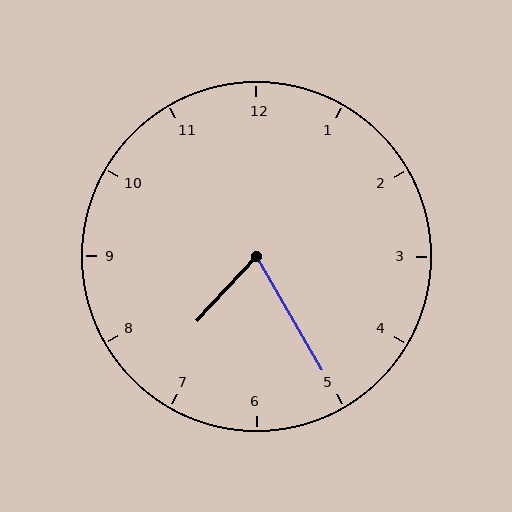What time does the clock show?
7:25.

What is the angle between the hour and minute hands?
Approximately 72 degrees.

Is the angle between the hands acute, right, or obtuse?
It is acute.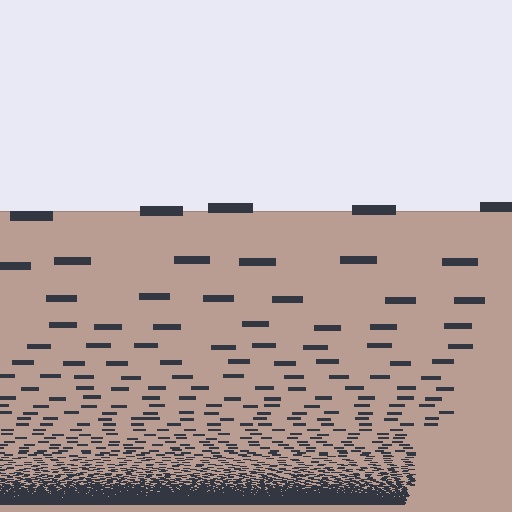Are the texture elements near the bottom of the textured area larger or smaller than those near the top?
Smaller. The gradient is inverted — elements near the bottom are smaller and denser.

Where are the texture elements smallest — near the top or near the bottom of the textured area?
Near the bottom.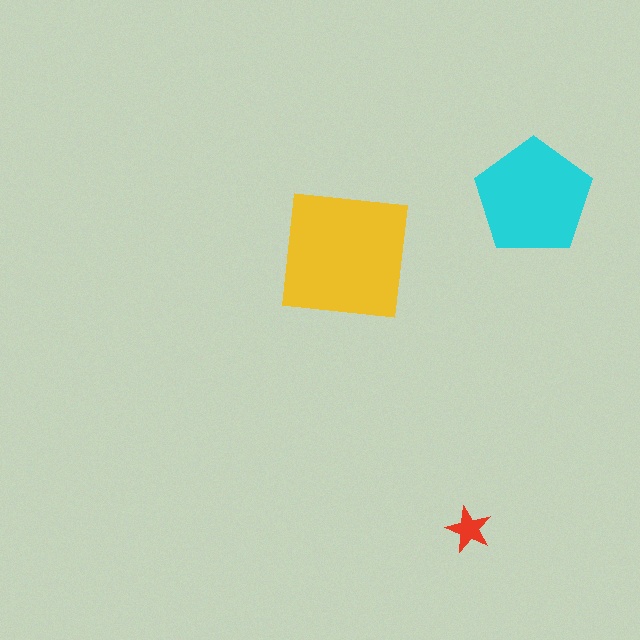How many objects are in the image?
There are 3 objects in the image.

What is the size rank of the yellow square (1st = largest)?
1st.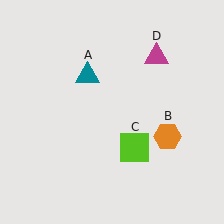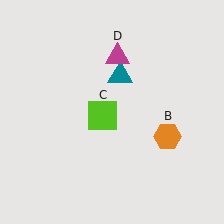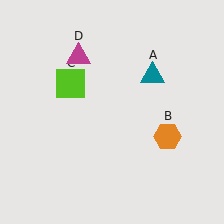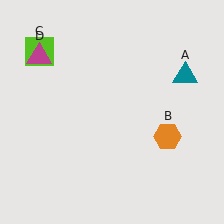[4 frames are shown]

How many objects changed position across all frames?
3 objects changed position: teal triangle (object A), lime square (object C), magenta triangle (object D).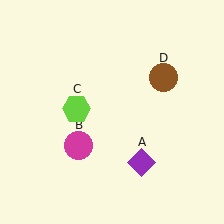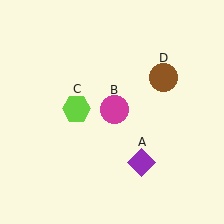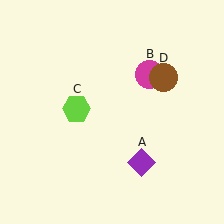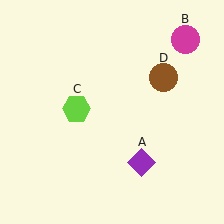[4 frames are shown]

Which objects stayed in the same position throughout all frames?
Purple diamond (object A) and lime hexagon (object C) and brown circle (object D) remained stationary.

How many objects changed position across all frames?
1 object changed position: magenta circle (object B).